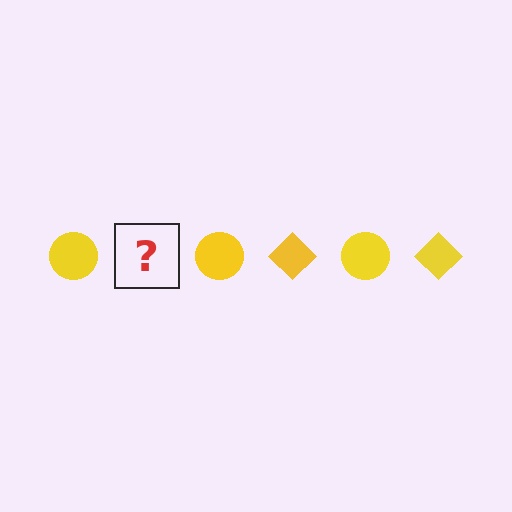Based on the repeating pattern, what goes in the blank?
The blank should be a yellow diamond.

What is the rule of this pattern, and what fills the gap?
The rule is that the pattern cycles through circle, diamond shapes in yellow. The gap should be filled with a yellow diamond.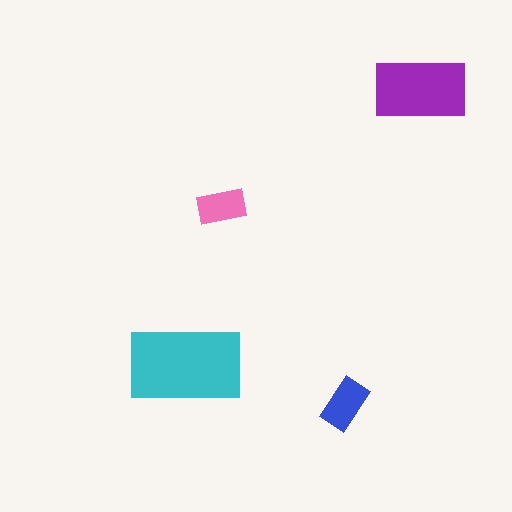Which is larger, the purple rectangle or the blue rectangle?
The purple one.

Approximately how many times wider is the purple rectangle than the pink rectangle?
About 2 times wider.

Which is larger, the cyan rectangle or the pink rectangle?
The cyan one.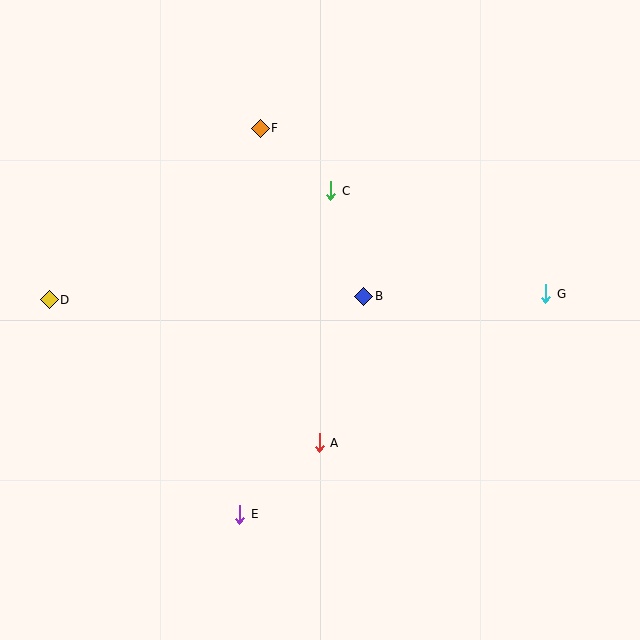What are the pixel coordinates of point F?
Point F is at (260, 128).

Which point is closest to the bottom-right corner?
Point G is closest to the bottom-right corner.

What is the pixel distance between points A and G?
The distance between A and G is 271 pixels.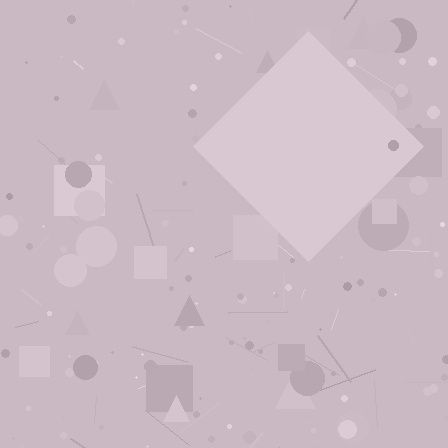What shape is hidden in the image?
A diamond is hidden in the image.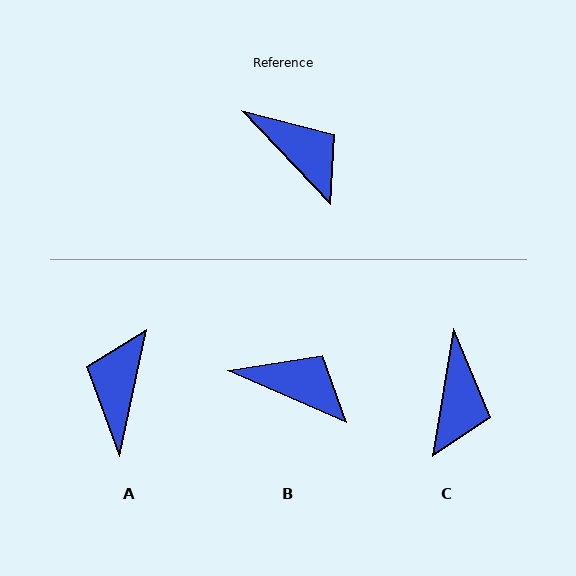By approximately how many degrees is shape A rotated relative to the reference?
Approximately 125 degrees counter-clockwise.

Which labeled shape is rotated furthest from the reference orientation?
A, about 125 degrees away.